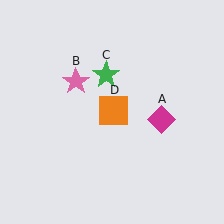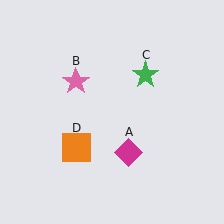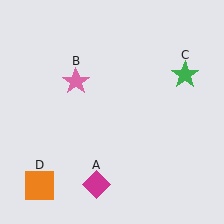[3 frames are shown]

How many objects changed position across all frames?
3 objects changed position: magenta diamond (object A), green star (object C), orange square (object D).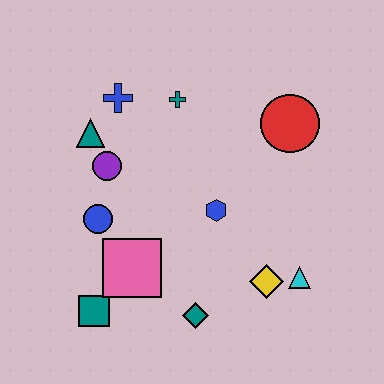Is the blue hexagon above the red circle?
No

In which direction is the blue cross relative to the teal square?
The blue cross is above the teal square.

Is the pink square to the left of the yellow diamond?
Yes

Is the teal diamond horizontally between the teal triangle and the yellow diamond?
Yes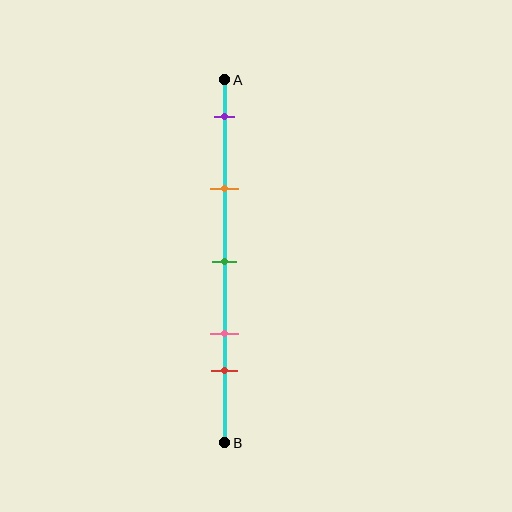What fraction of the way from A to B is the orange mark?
The orange mark is approximately 30% (0.3) of the way from A to B.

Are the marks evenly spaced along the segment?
No, the marks are not evenly spaced.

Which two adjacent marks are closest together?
The pink and red marks are the closest adjacent pair.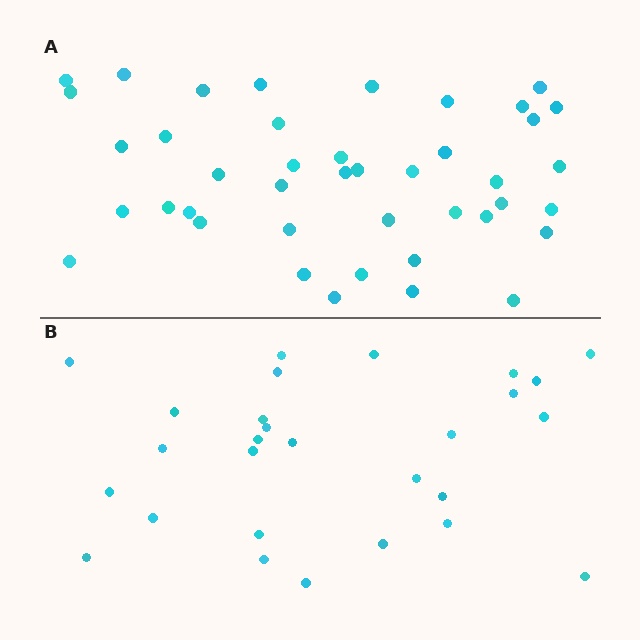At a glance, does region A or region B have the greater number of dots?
Region A (the top region) has more dots.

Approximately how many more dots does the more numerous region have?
Region A has approximately 15 more dots than region B.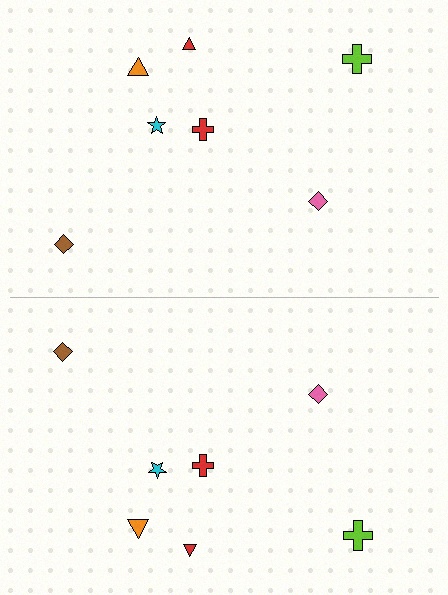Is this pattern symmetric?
Yes, this pattern has bilateral (reflection) symmetry.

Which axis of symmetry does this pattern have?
The pattern has a horizontal axis of symmetry running through the center of the image.